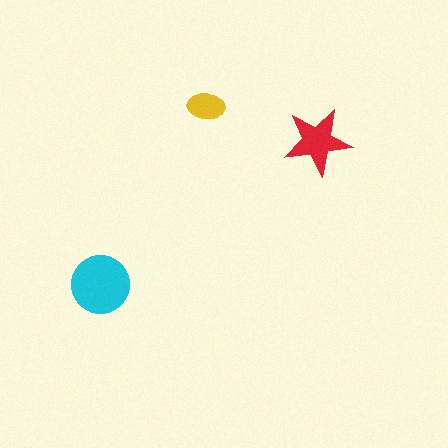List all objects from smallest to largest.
The yellow ellipse, the red star, the cyan circle.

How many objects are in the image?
There are 3 objects in the image.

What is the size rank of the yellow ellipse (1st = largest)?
3rd.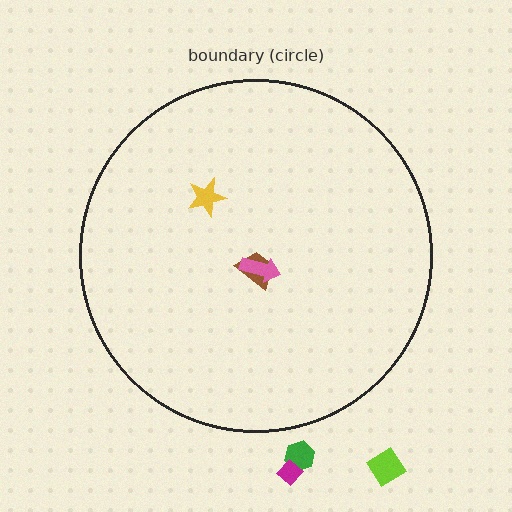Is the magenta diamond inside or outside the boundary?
Outside.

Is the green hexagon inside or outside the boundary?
Outside.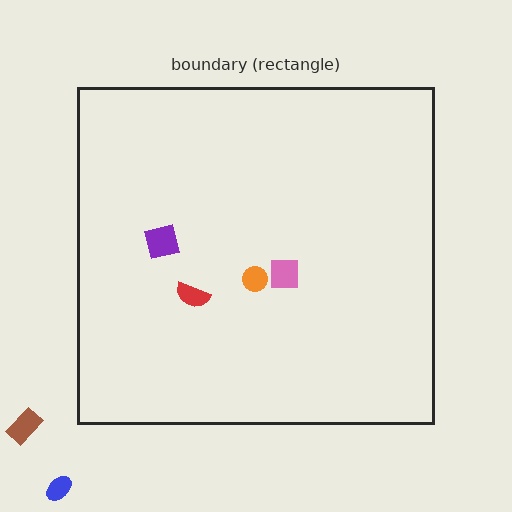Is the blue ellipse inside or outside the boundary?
Outside.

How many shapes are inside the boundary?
4 inside, 2 outside.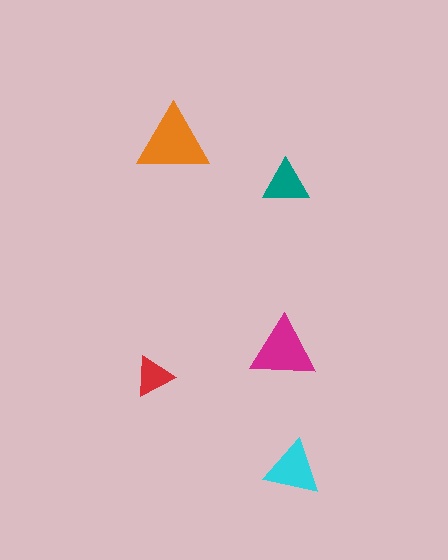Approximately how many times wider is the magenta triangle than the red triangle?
About 1.5 times wider.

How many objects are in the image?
There are 5 objects in the image.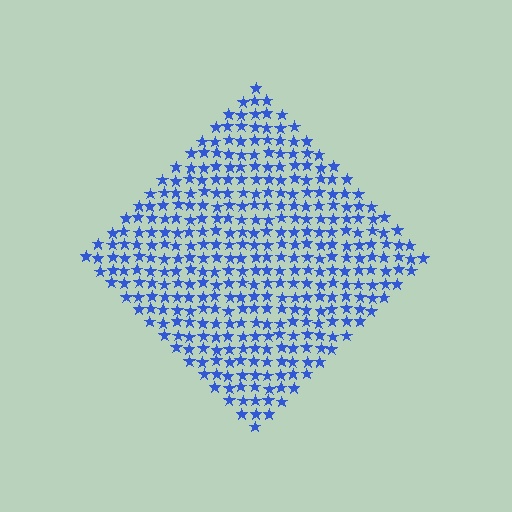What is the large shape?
The large shape is a diamond.